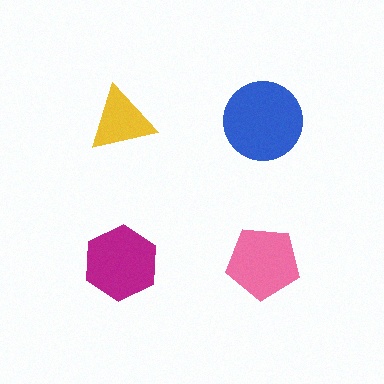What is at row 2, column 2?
A pink pentagon.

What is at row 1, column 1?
A yellow triangle.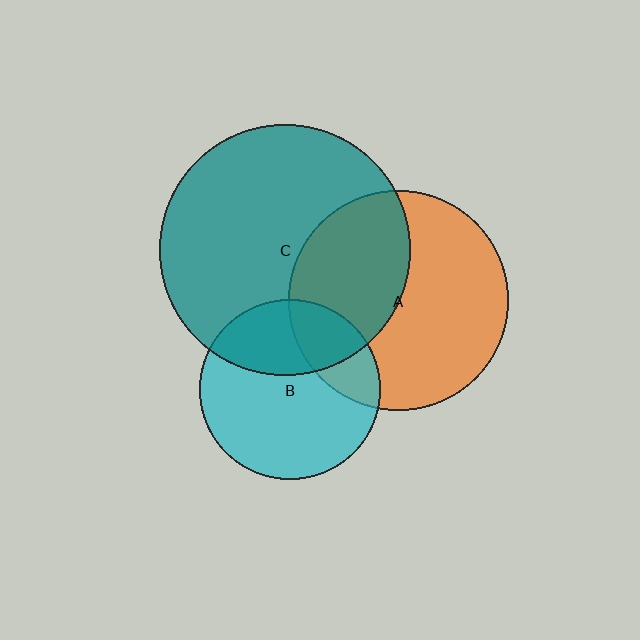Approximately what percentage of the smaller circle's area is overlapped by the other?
Approximately 40%.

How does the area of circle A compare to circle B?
Approximately 1.5 times.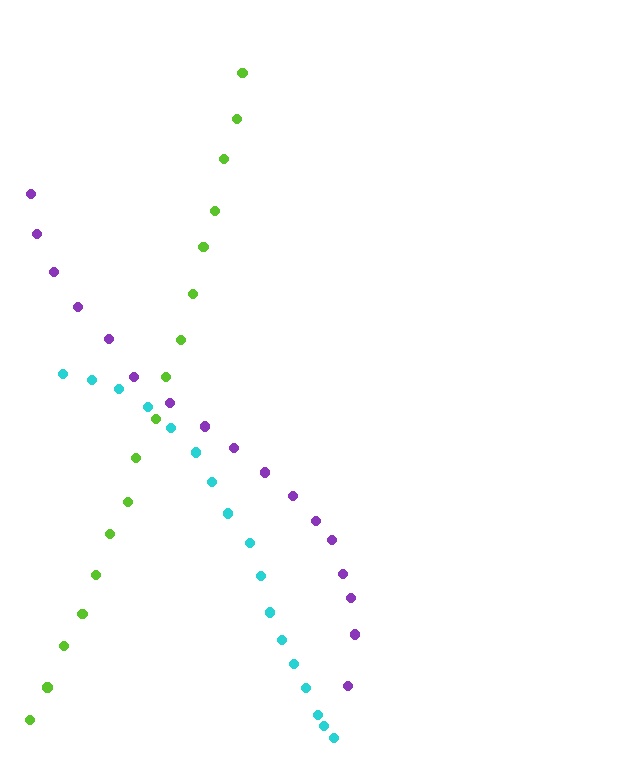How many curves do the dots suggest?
There are 3 distinct paths.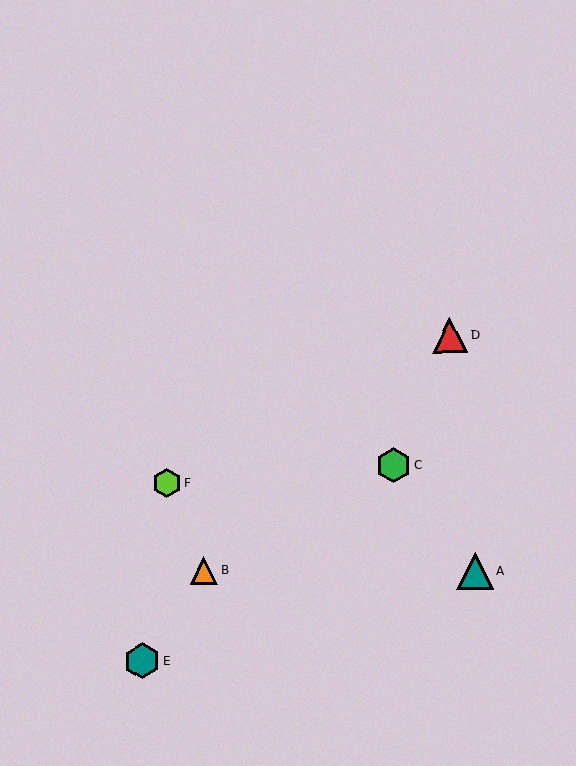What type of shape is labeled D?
Shape D is a red triangle.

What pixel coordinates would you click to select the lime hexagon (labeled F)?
Click at (167, 483) to select the lime hexagon F.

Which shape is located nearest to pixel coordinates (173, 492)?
The lime hexagon (labeled F) at (167, 483) is nearest to that location.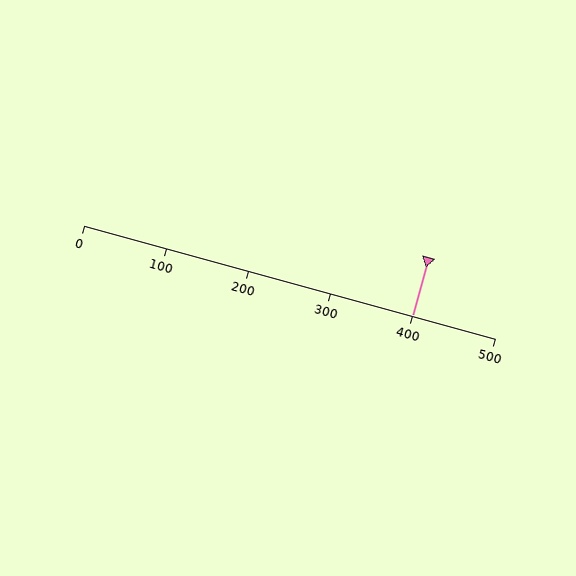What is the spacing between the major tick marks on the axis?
The major ticks are spaced 100 apart.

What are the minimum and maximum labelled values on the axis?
The axis runs from 0 to 500.